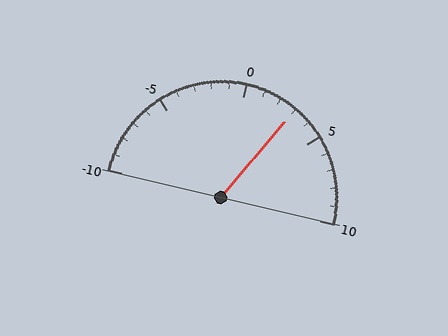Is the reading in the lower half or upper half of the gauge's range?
The reading is in the upper half of the range (-10 to 10).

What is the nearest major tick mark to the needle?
The nearest major tick mark is 5.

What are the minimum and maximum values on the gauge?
The gauge ranges from -10 to 10.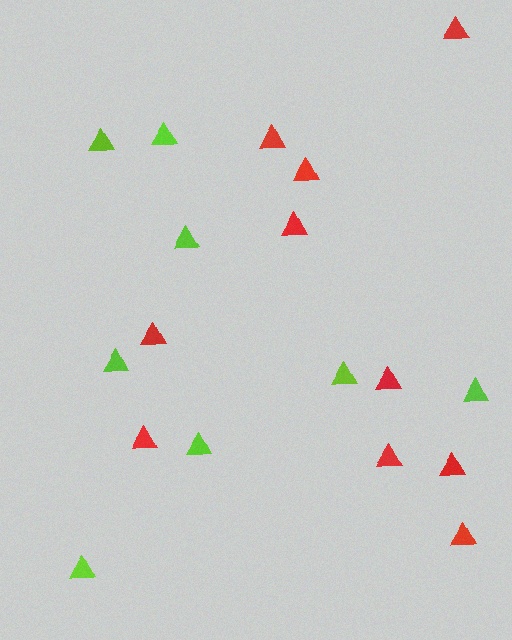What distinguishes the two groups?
There are 2 groups: one group of red triangles (10) and one group of lime triangles (8).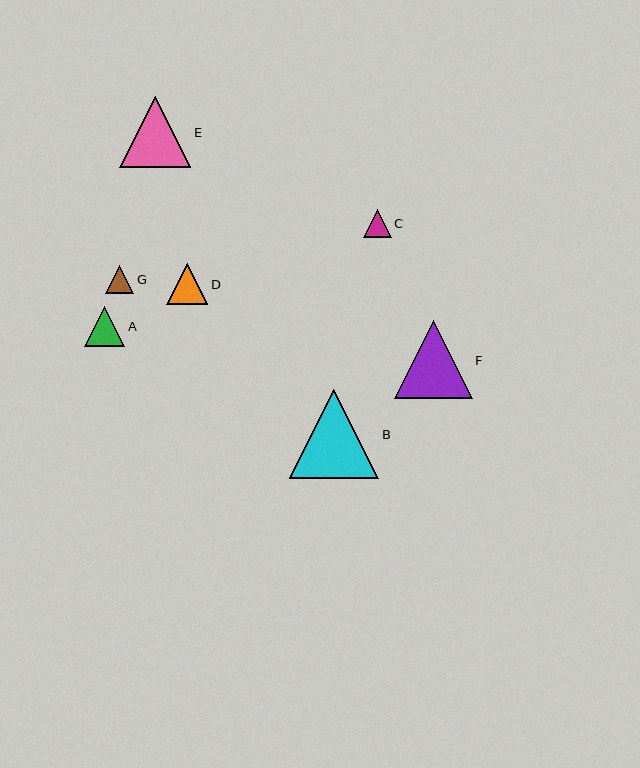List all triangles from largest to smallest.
From largest to smallest: B, F, E, D, A, G, C.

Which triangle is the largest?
Triangle B is the largest with a size of approximately 89 pixels.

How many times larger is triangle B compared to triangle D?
Triangle B is approximately 2.2 times the size of triangle D.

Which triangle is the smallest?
Triangle C is the smallest with a size of approximately 28 pixels.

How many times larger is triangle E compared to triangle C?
Triangle E is approximately 2.6 times the size of triangle C.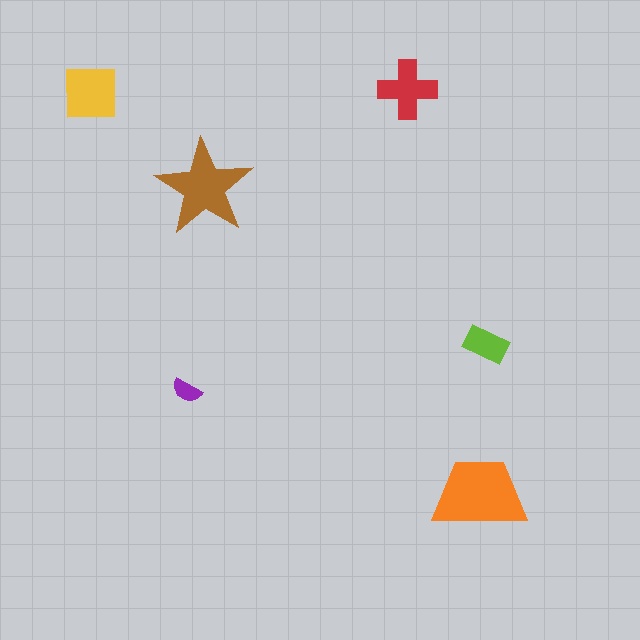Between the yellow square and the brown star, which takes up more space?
The brown star.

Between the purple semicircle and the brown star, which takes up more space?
The brown star.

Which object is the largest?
The orange trapezoid.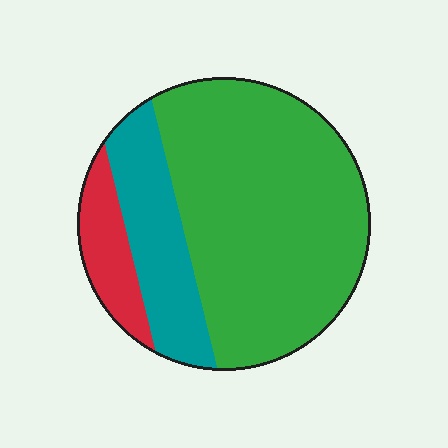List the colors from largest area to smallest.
From largest to smallest: green, teal, red.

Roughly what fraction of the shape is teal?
Teal takes up less than a quarter of the shape.